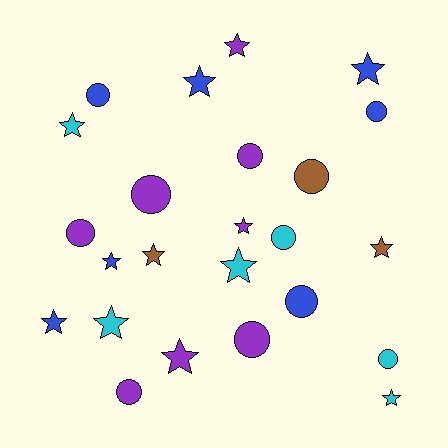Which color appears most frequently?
Purple, with 8 objects.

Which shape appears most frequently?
Star, with 13 objects.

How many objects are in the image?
There are 24 objects.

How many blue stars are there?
There are 4 blue stars.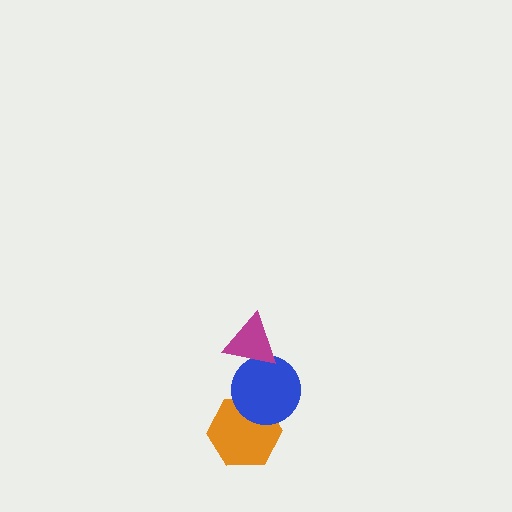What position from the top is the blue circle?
The blue circle is 2nd from the top.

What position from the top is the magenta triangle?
The magenta triangle is 1st from the top.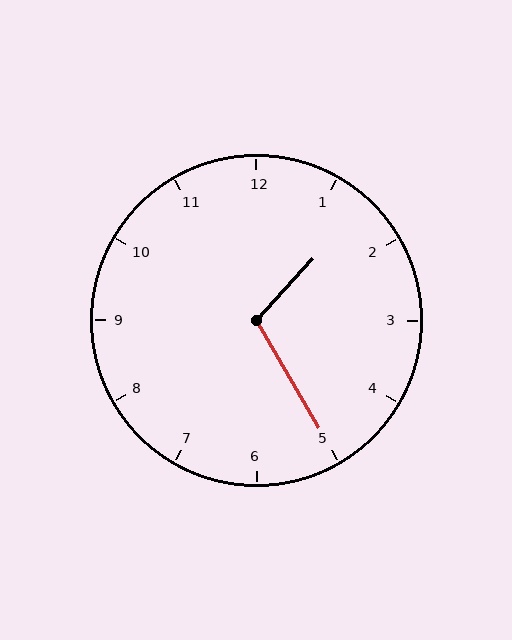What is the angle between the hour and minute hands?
Approximately 108 degrees.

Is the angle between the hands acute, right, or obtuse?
It is obtuse.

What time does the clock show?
1:25.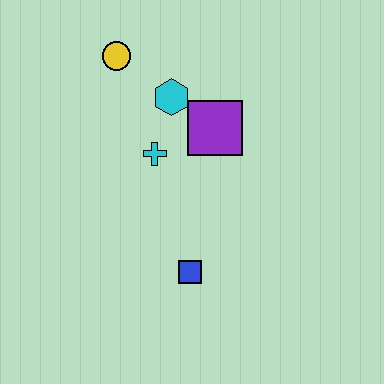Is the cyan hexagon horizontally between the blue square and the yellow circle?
Yes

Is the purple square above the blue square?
Yes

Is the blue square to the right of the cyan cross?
Yes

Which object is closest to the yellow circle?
The cyan hexagon is closest to the yellow circle.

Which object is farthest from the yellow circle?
The blue square is farthest from the yellow circle.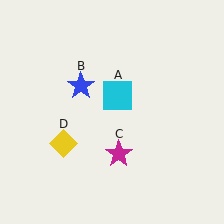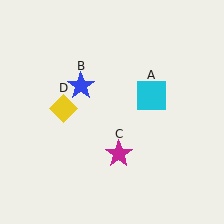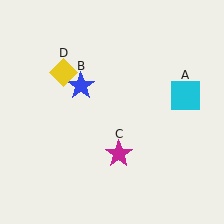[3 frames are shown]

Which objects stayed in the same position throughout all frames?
Blue star (object B) and magenta star (object C) remained stationary.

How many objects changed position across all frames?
2 objects changed position: cyan square (object A), yellow diamond (object D).